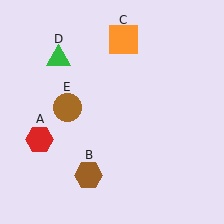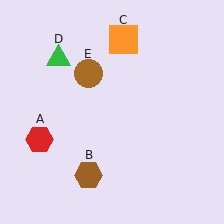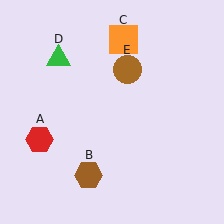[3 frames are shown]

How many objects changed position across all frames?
1 object changed position: brown circle (object E).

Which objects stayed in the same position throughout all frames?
Red hexagon (object A) and brown hexagon (object B) and orange square (object C) and green triangle (object D) remained stationary.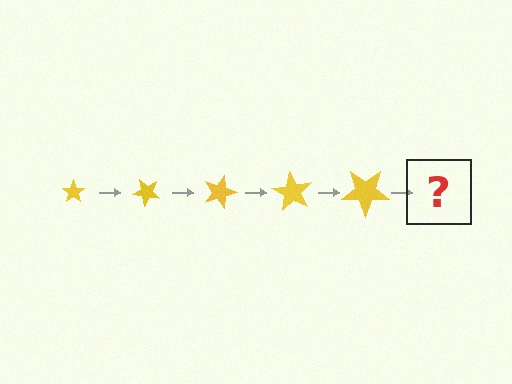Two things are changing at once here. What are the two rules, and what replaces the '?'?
The two rules are that the star grows larger each step and it rotates 45 degrees each step. The '?' should be a star, larger than the previous one and rotated 225 degrees from the start.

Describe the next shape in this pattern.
It should be a star, larger than the previous one and rotated 225 degrees from the start.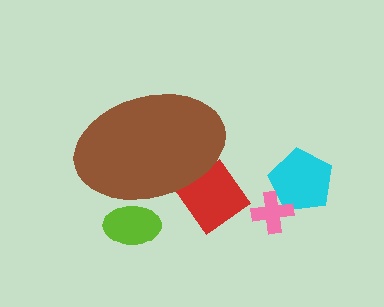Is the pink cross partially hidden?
No, the pink cross is fully visible.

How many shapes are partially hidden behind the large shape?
2 shapes are partially hidden.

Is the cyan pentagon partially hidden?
No, the cyan pentagon is fully visible.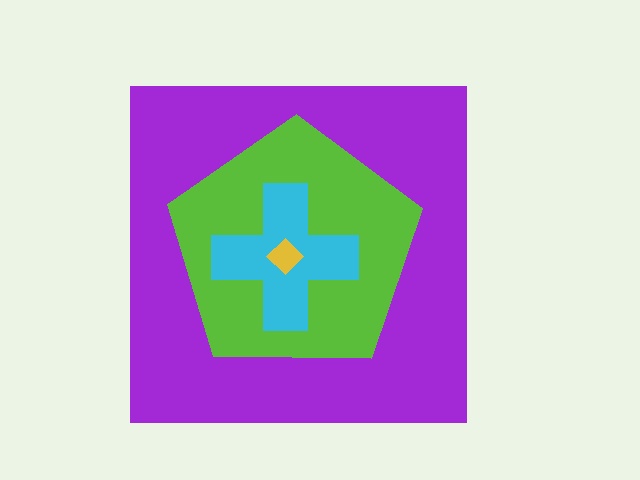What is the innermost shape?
The yellow diamond.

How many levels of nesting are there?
4.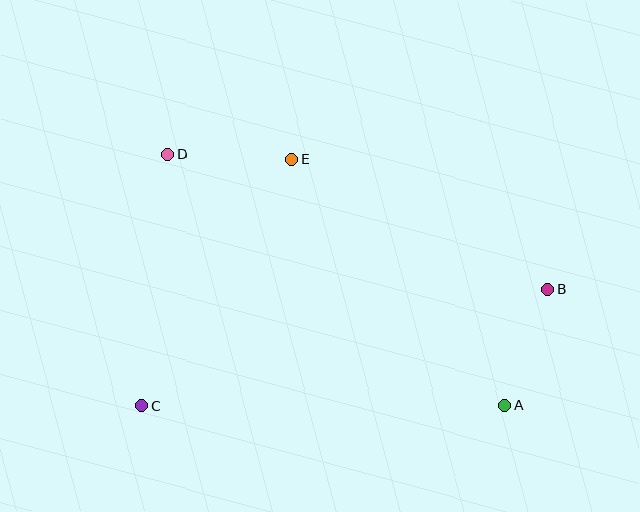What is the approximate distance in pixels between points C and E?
The distance between C and E is approximately 289 pixels.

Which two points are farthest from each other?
Points B and C are farthest from each other.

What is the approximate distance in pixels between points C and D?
The distance between C and D is approximately 253 pixels.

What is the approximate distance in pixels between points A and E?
The distance between A and E is approximately 325 pixels.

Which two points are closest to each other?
Points A and B are closest to each other.